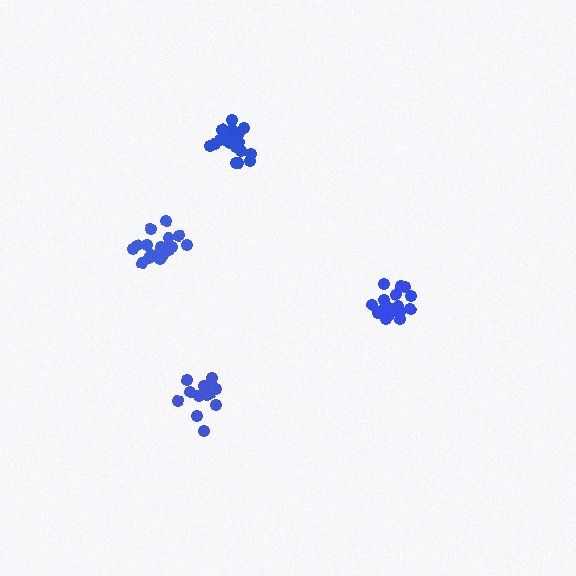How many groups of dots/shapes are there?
There are 4 groups.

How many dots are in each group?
Group 1: 20 dots, Group 2: 17 dots, Group 3: 16 dots, Group 4: 19 dots (72 total).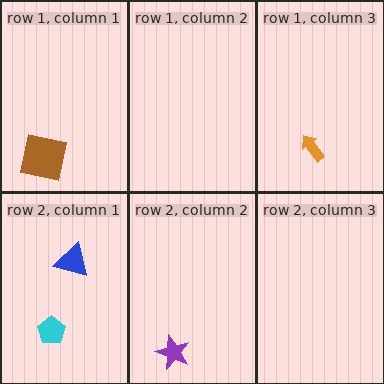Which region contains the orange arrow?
The row 1, column 3 region.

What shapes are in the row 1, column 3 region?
The orange arrow.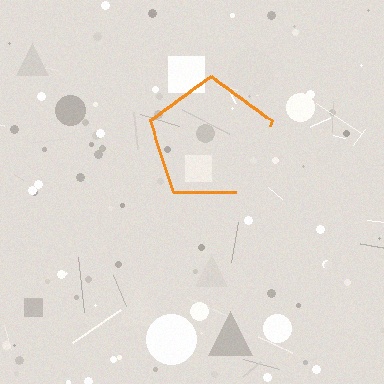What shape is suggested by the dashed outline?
The dashed outline suggests a pentagon.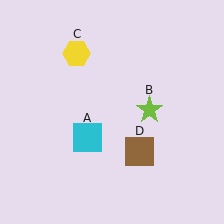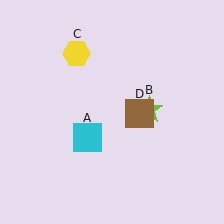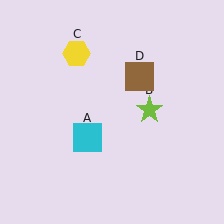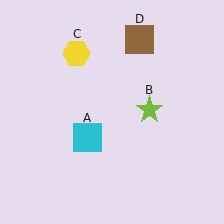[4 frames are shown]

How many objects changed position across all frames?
1 object changed position: brown square (object D).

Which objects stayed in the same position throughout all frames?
Cyan square (object A) and lime star (object B) and yellow hexagon (object C) remained stationary.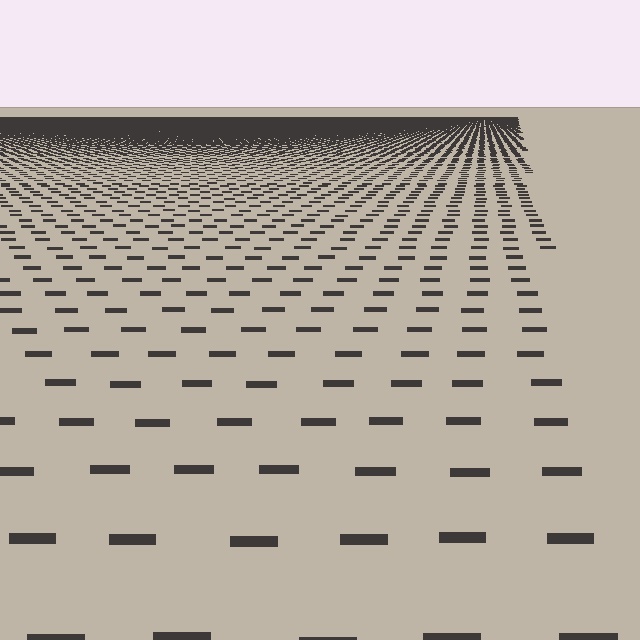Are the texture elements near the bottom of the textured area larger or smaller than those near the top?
Larger. Near the bottom, elements are closer to the viewer and appear at a bigger on-screen size.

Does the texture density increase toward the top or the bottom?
Density increases toward the top.